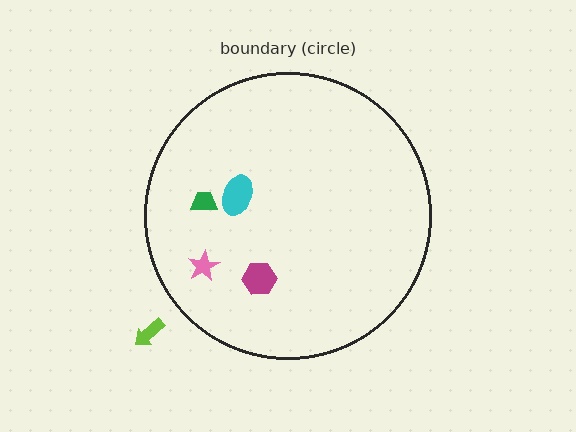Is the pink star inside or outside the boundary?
Inside.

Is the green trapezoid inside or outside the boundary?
Inside.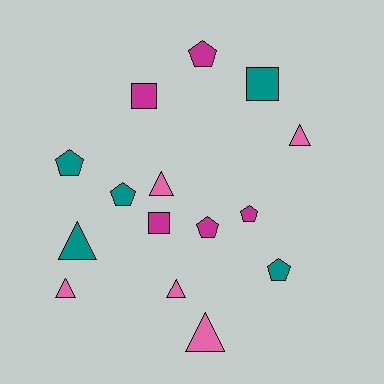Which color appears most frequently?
Pink, with 5 objects.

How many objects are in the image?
There are 15 objects.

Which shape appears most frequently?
Triangle, with 6 objects.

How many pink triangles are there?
There are 5 pink triangles.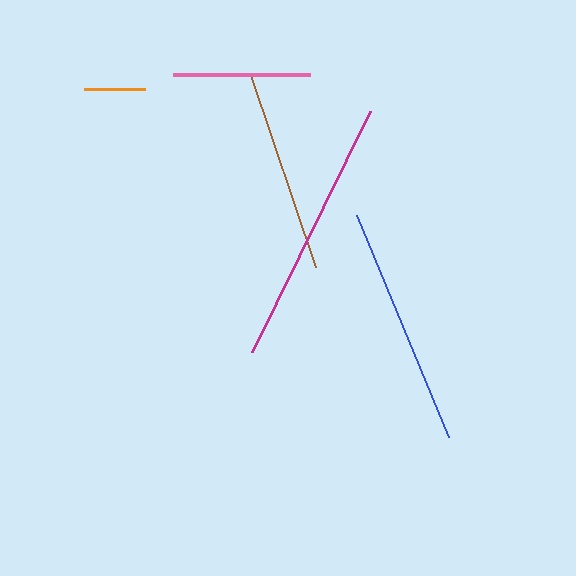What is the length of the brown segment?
The brown segment is approximately 202 pixels long.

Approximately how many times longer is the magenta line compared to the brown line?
The magenta line is approximately 1.3 times the length of the brown line.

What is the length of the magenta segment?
The magenta segment is approximately 268 pixels long.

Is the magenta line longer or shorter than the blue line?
The magenta line is longer than the blue line.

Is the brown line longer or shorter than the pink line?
The brown line is longer than the pink line.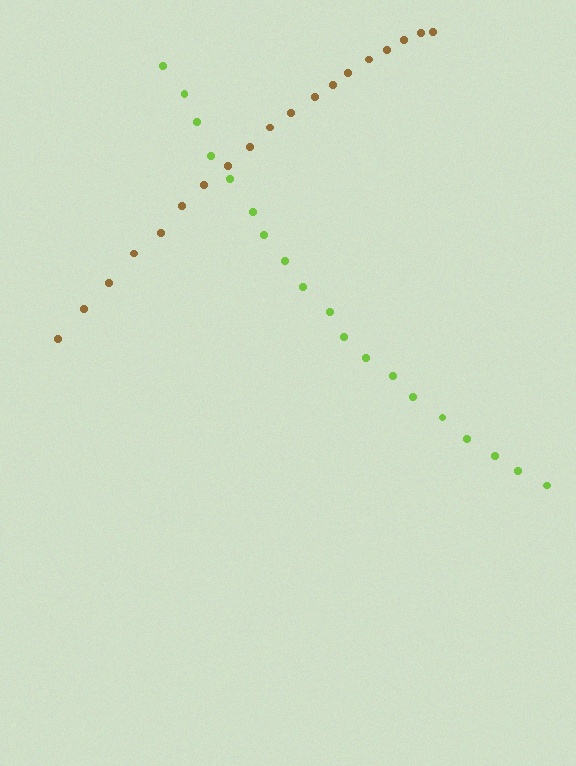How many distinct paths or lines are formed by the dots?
There are 2 distinct paths.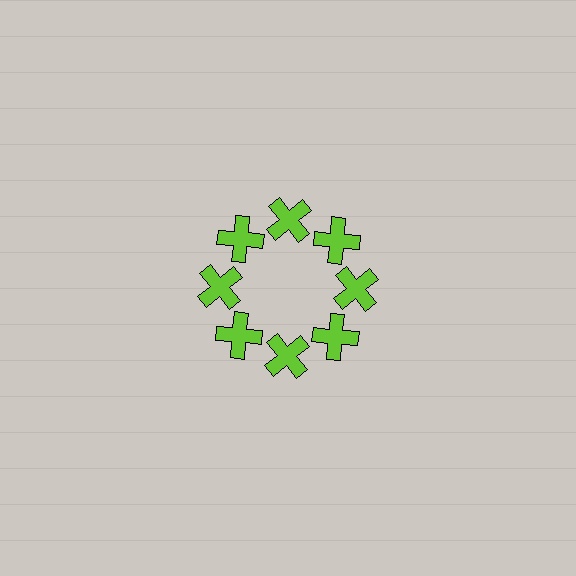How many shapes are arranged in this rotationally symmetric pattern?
There are 8 shapes, arranged in 8 groups of 1.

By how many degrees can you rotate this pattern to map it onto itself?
The pattern maps onto itself every 45 degrees of rotation.